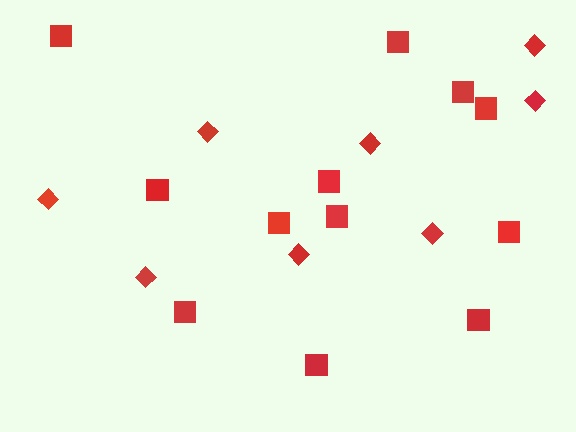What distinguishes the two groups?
There are 2 groups: one group of diamonds (8) and one group of squares (12).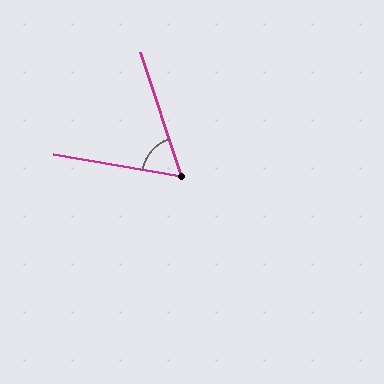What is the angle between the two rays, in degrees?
Approximately 62 degrees.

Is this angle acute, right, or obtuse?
It is acute.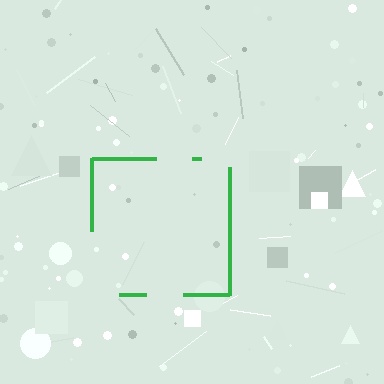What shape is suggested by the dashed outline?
The dashed outline suggests a square.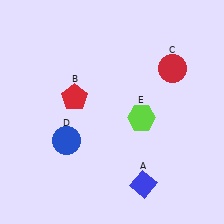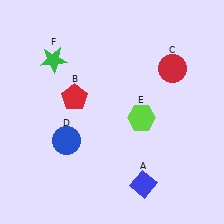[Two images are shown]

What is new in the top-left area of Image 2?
A green star (F) was added in the top-left area of Image 2.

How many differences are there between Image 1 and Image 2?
There is 1 difference between the two images.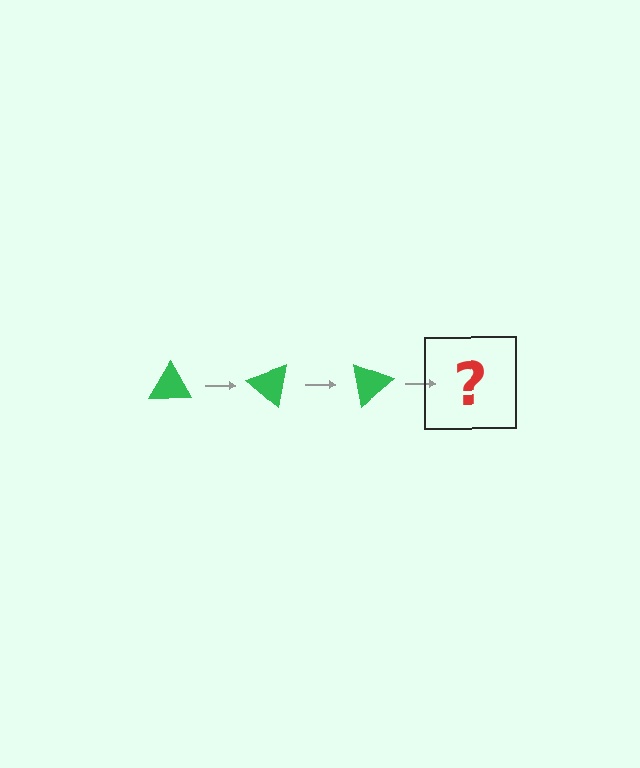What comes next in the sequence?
The next element should be a green triangle rotated 120 degrees.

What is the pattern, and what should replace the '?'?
The pattern is that the triangle rotates 40 degrees each step. The '?' should be a green triangle rotated 120 degrees.